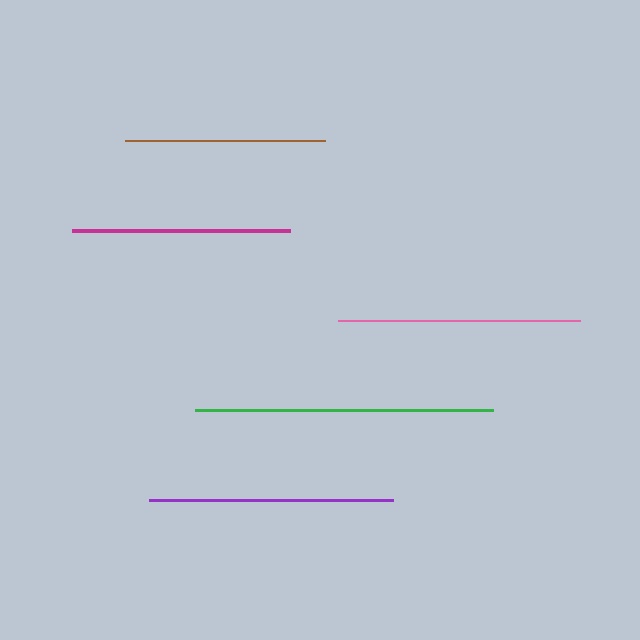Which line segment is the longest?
The green line is the longest at approximately 298 pixels.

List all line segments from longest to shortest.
From longest to shortest: green, purple, pink, magenta, brown.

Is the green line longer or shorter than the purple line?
The green line is longer than the purple line.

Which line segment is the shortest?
The brown line is the shortest at approximately 199 pixels.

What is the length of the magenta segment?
The magenta segment is approximately 218 pixels long.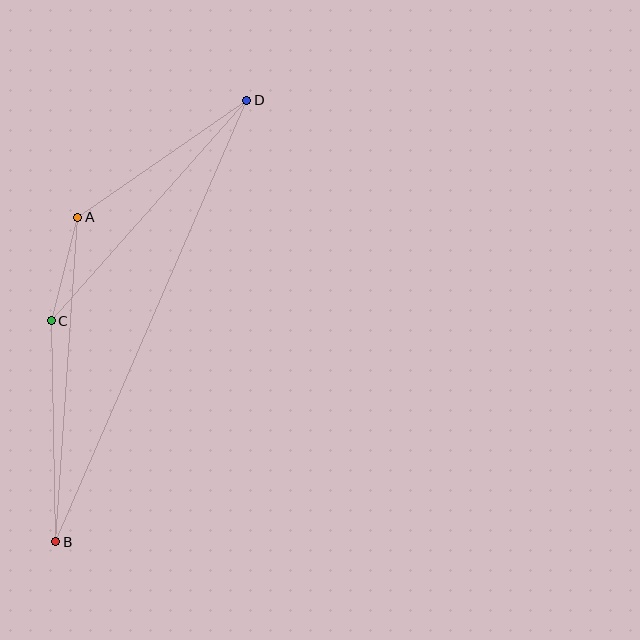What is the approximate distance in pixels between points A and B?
The distance between A and B is approximately 325 pixels.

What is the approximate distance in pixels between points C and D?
The distance between C and D is approximately 295 pixels.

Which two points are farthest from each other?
Points B and D are farthest from each other.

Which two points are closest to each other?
Points A and C are closest to each other.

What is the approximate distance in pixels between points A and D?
The distance between A and D is approximately 206 pixels.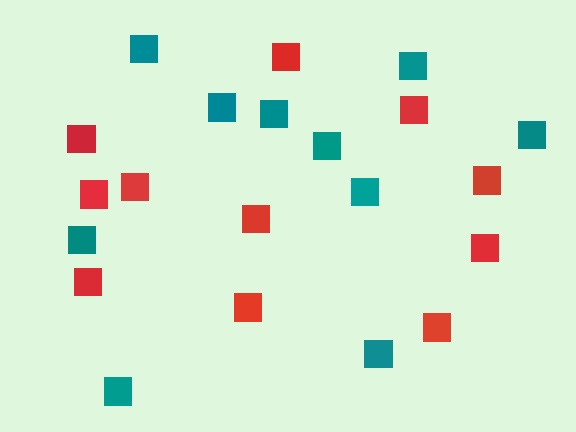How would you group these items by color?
There are 2 groups: one group of red squares (11) and one group of teal squares (10).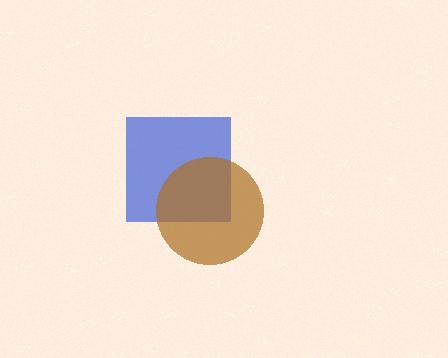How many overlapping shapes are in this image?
There are 2 overlapping shapes in the image.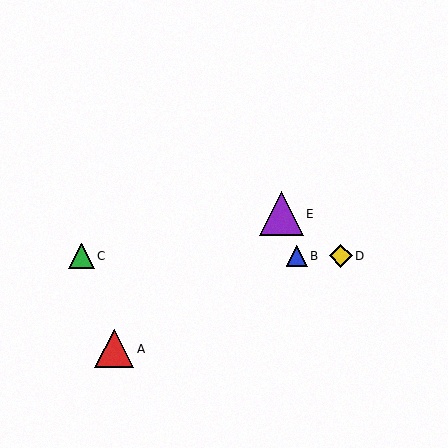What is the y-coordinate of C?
Object C is at y≈256.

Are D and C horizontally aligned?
Yes, both are at y≈256.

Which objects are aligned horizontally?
Objects B, C, D are aligned horizontally.